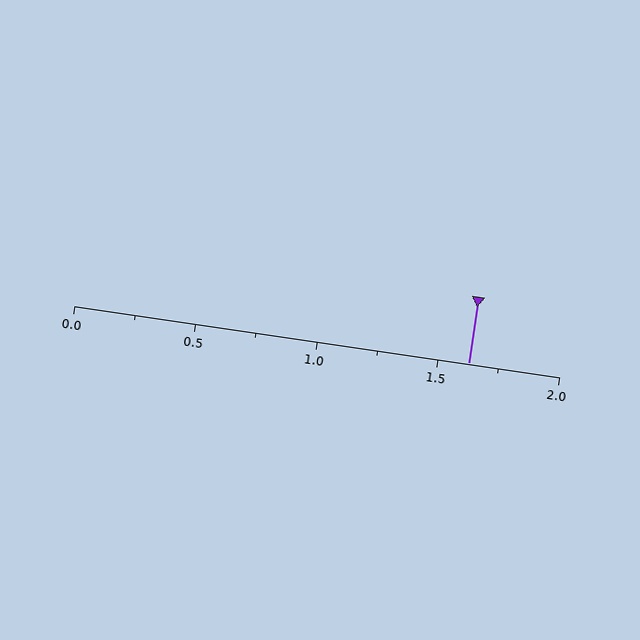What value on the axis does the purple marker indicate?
The marker indicates approximately 1.62.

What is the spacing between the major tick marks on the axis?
The major ticks are spaced 0.5 apart.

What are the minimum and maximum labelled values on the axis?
The axis runs from 0.0 to 2.0.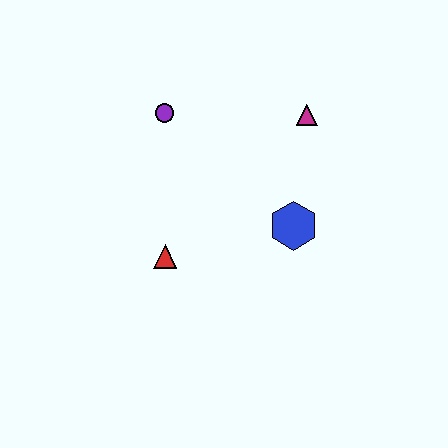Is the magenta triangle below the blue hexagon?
No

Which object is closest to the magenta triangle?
The blue hexagon is closest to the magenta triangle.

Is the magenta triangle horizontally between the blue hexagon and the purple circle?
No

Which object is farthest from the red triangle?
The magenta triangle is farthest from the red triangle.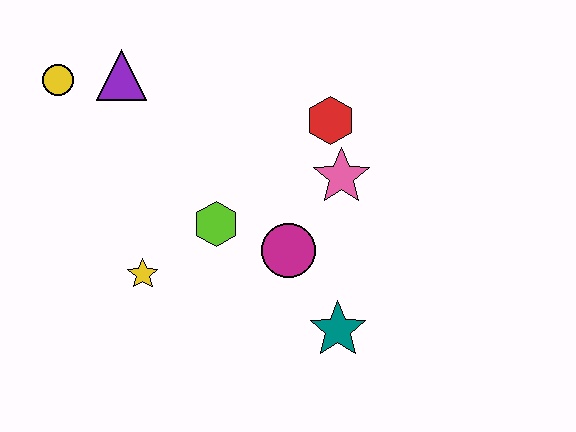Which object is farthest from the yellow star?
The red hexagon is farthest from the yellow star.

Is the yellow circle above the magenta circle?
Yes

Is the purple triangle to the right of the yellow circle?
Yes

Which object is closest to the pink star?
The red hexagon is closest to the pink star.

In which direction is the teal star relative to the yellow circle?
The teal star is to the right of the yellow circle.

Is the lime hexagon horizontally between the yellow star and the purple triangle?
No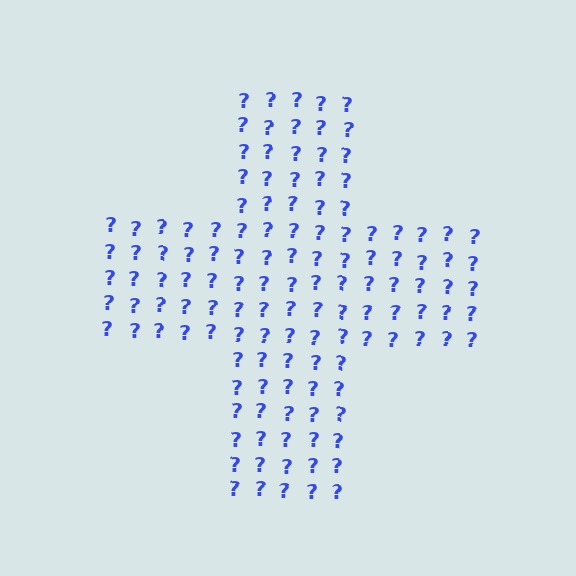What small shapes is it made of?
It is made of small question marks.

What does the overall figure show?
The overall figure shows a cross.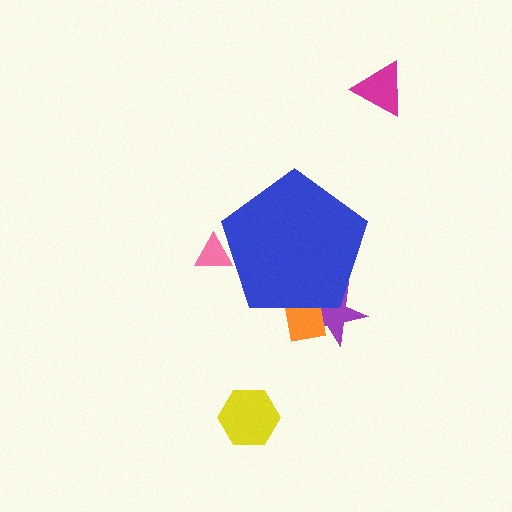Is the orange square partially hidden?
Yes, the orange square is partially hidden behind the blue pentagon.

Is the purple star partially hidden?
Yes, the purple star is partially hidden behind the blue pentagon.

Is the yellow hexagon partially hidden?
No, the yellow hexagon is fully visible.